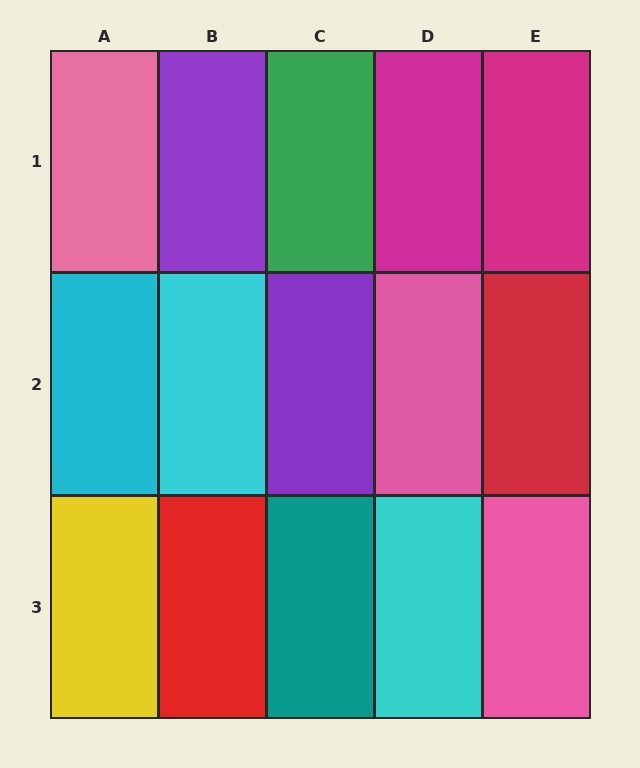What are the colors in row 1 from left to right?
Pink, purple, green, magenta, magenta.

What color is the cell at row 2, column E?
Red.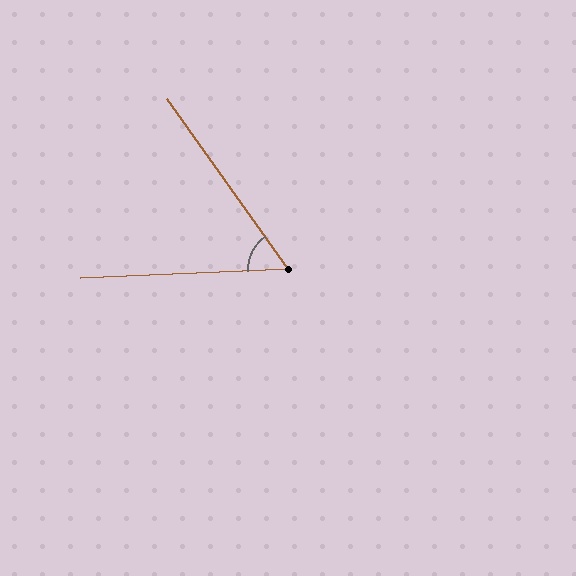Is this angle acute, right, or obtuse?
It is acute.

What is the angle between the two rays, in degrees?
Approximately 57 degrees.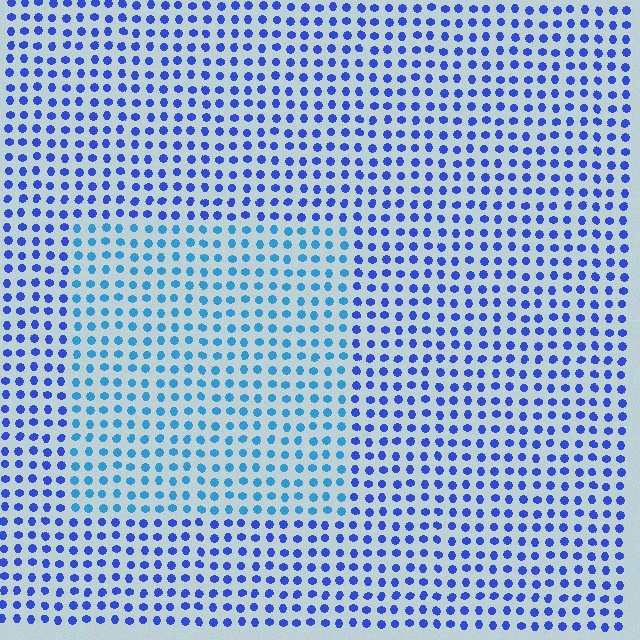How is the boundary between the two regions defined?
The boundary is defined purely by a slight shift in hue (about 30 degrees). Spacing, size, and orientation are identical on both sides.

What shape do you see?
I see a rectangle.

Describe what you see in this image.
The image is filled with small blue elements in a uniform arrangement. A rectangle-shaped region is visible where the elements are tinted to a slightly different hue, forming a subtle color boundary.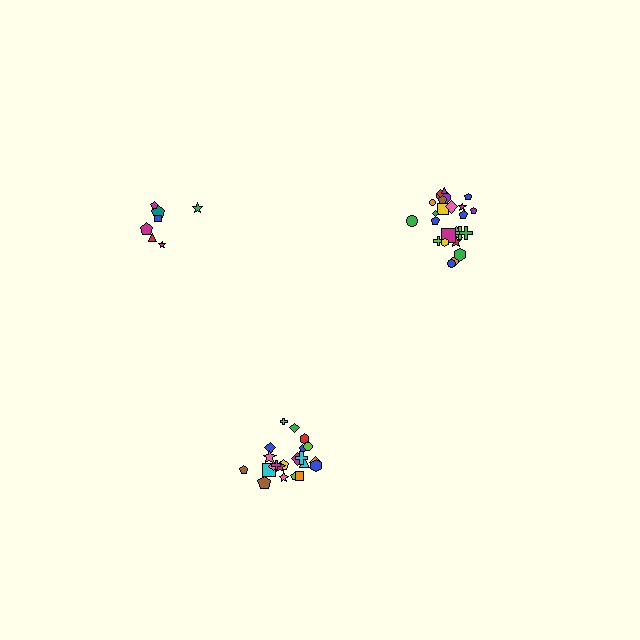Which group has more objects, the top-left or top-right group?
The top-right group.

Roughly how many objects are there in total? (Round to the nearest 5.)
Roughly 55 objects in total.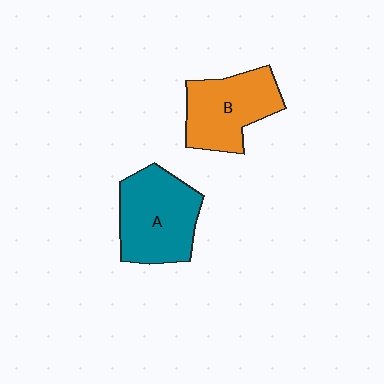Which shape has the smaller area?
Shape B (orange).